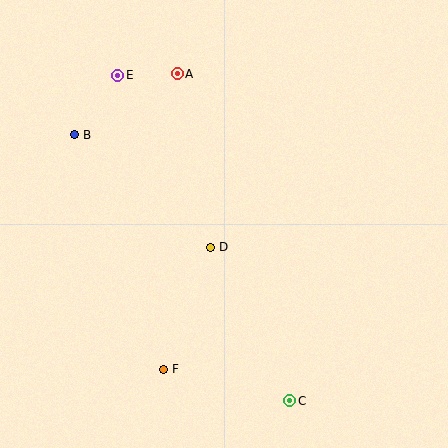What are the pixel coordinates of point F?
Point F is at (164, 369).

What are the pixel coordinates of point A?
Point A is at (177, 74).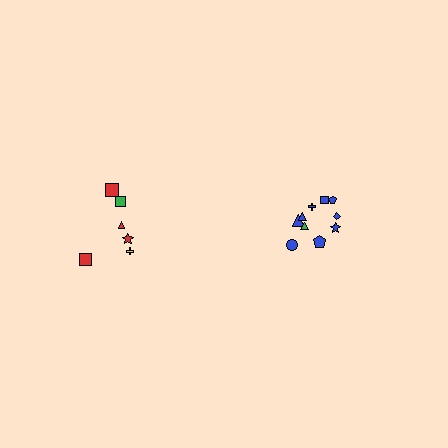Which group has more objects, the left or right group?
The right group.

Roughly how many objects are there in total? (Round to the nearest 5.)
Roughly 15 objects in total.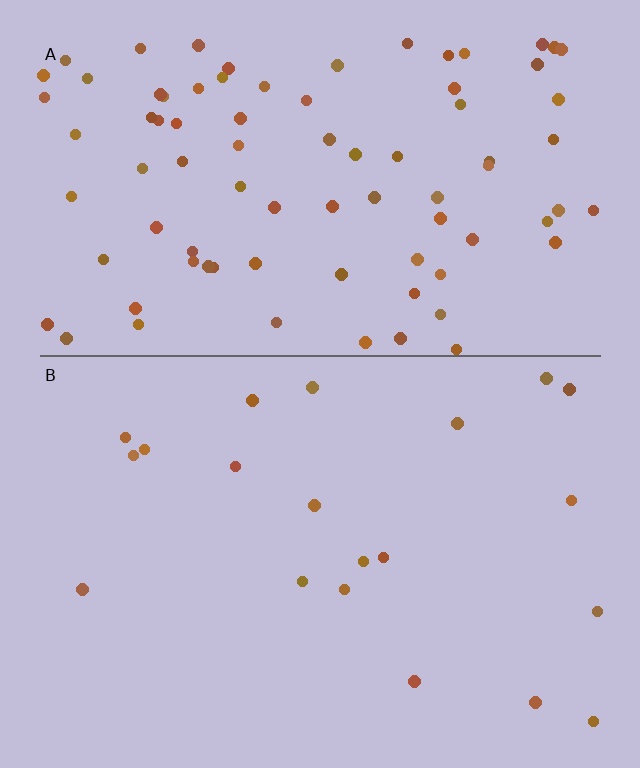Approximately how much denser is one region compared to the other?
Approximately 4.1× — region A over region B.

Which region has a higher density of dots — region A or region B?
A (the top).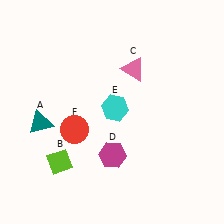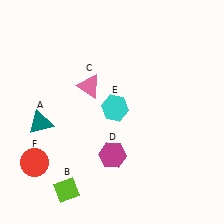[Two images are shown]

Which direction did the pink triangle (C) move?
The pink triangle (C) moved left.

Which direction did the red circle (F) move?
The red circle (F) moved left.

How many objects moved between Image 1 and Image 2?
3 objects moved between the two images.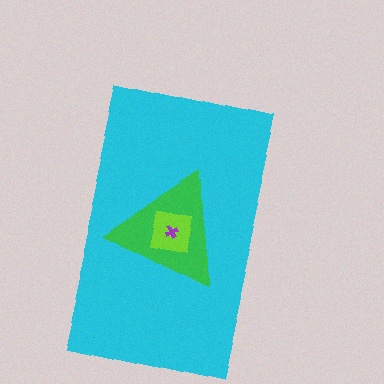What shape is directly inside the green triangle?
The lime square.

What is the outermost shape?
The cyan rectangle.